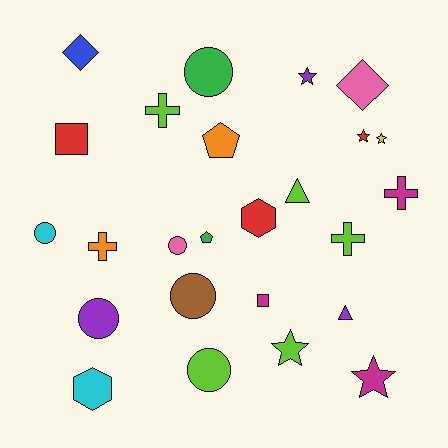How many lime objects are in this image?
There are 5 lime objects.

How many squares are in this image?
There are 2 squares.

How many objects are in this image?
There are 25 objects.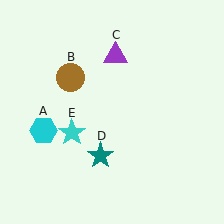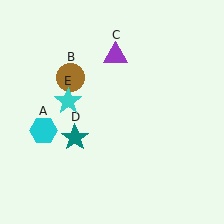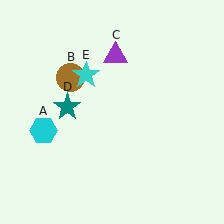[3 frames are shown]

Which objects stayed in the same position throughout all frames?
Cyan hexagon (object A) and brown circle (object B) and purple triangle (object C) remained stationary.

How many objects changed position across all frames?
2 objects changed position: teal star (object D), cyan star (object E).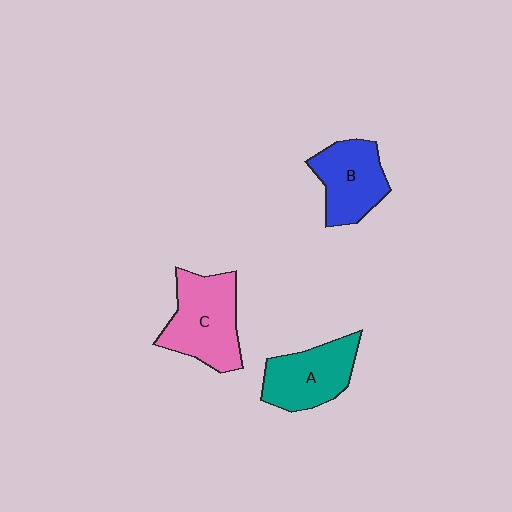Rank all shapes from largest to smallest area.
From largest to smallest: C (pink), A (teal), B (blue).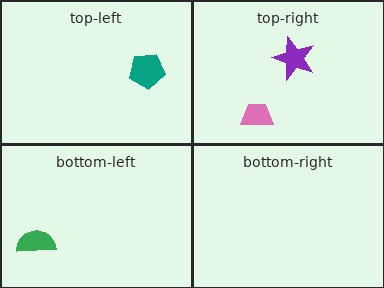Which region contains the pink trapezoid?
The top-right region.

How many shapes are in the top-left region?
1.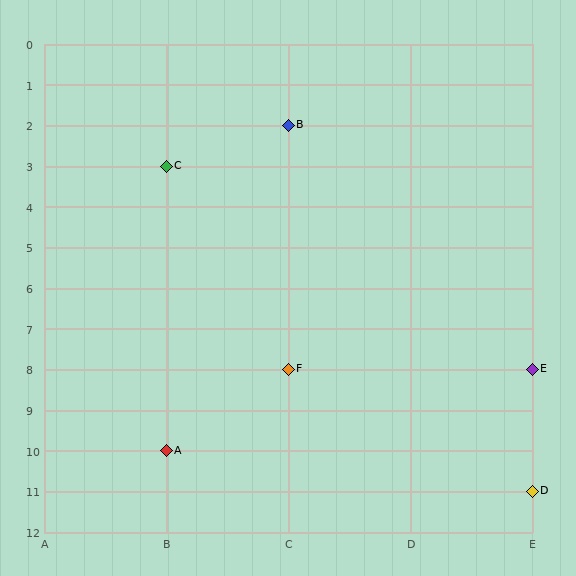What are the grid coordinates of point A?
Point A is at grid coordinates (B, 10).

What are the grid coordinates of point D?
Point D is at grid coordinates (E, 11).